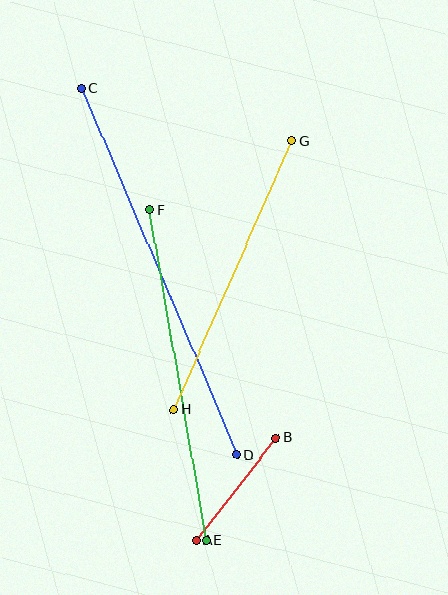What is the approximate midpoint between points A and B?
The midpoint is at approximately (236, 489) pixels.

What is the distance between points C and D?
The distance is approximately 397 pixels.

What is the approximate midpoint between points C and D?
The midpoint is at approximately (159, 272) pixels.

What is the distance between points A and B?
The distance is approximately 130 pixels.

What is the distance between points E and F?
The distance is approximately 336 pixels.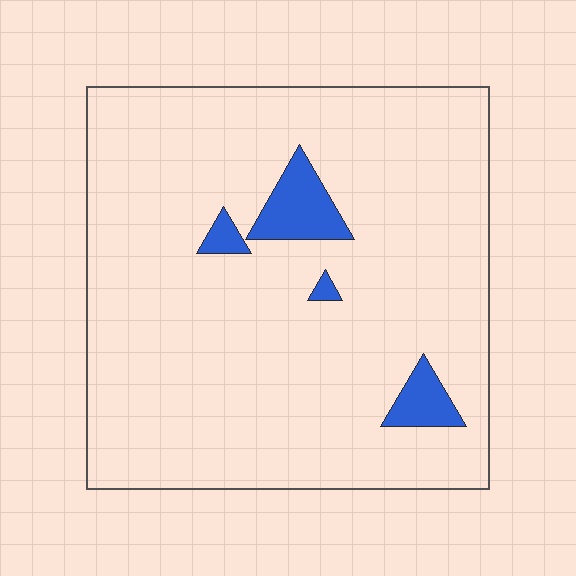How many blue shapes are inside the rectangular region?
4.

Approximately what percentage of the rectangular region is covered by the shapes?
Approximately 5%.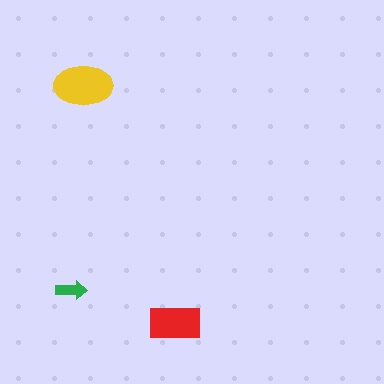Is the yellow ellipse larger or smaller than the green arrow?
Larger.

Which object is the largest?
The yellow ellipse.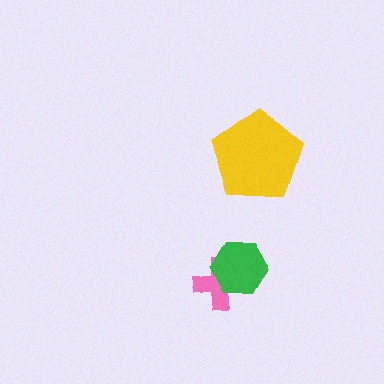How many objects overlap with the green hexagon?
1 object overlaps with the green hexagon.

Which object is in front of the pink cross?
The green hexagon is in front of the pink cross.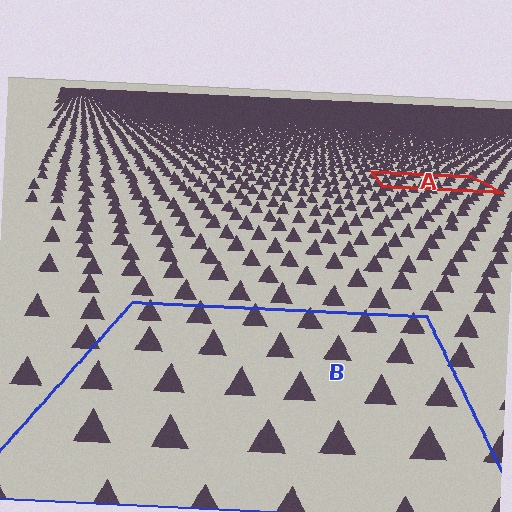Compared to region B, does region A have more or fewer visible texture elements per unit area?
Region A has more texture elements per unit area — they are packed more densely because it is farther away.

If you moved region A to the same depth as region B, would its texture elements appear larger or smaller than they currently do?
They would appear larger. At a closer depth, the same texture elements are projected at a bigger on-screen size.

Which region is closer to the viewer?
Region B is closer. The texture elements there are larger and more spread out.